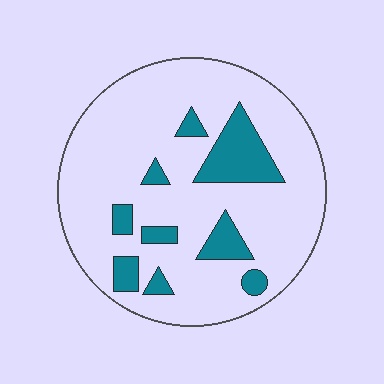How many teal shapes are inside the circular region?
9.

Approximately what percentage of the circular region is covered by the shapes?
Approximately 15%.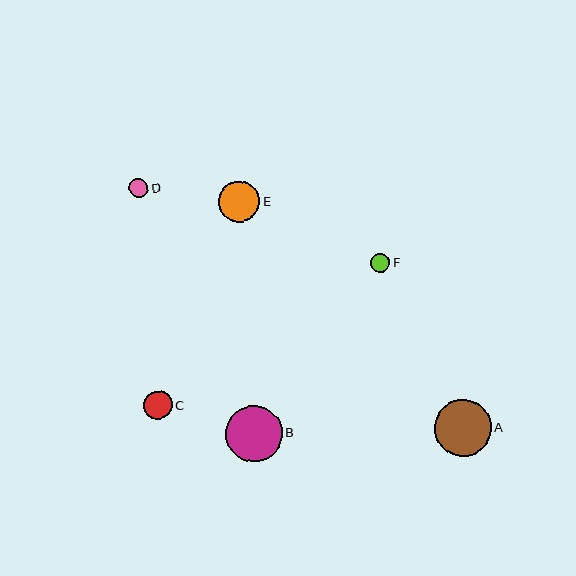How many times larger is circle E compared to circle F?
Circle E is approximately 2.1 times the size of circle F.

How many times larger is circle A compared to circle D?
Circle A is approximately 3.0 times the size of circle D.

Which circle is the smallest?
Circle D is the smallest with a size of approximately 19 pixels.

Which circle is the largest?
Circle A is the largest with a size of approximately 57 pixels.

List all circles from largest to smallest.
From largest to smallest: A, B, E, C, F, D.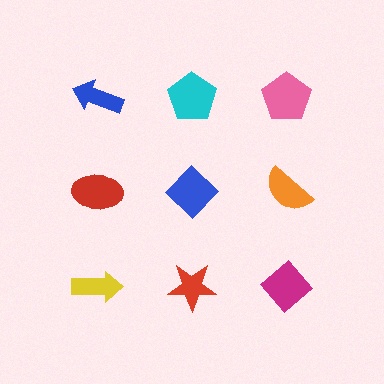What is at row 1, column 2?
A cyan pentagon.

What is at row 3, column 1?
A yellow arrow.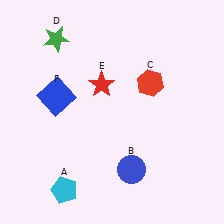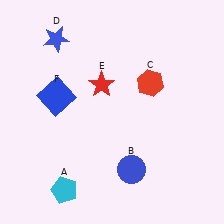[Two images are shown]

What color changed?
The star (D) changed from green in Image 1 to blue in Image 2.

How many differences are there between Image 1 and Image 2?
There is 1 difference between the two images.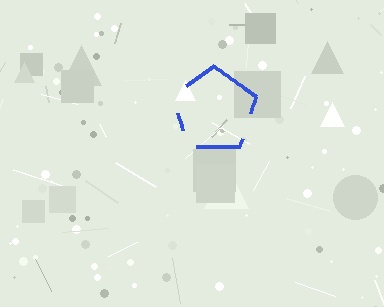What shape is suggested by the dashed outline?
The dashed outline suggests a pentagon.